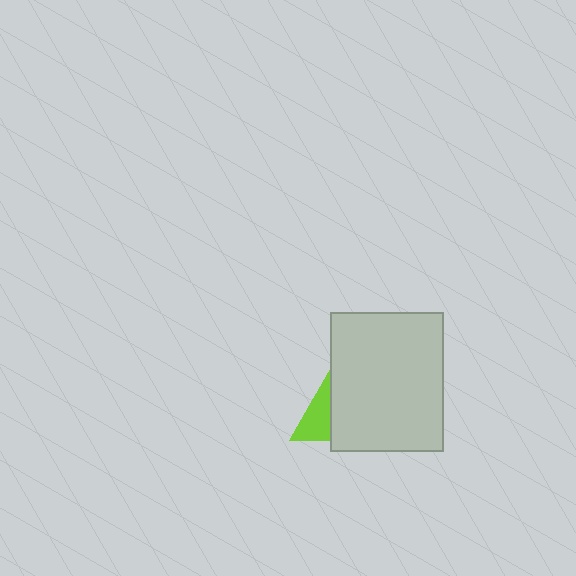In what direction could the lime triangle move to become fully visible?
The lime triangle could move left. That would shift it out from behind the light gray rectangle entirely.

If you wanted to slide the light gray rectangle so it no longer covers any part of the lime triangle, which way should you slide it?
Slide it right — that is the most direct way to separate the two shapes.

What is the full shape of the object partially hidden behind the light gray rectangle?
The partially hidden object is a lime triangle.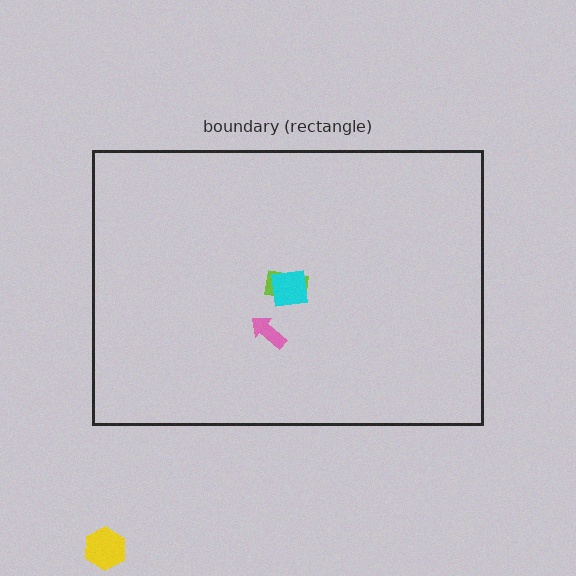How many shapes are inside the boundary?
3 inside, 1 outside.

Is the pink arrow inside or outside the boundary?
Inside.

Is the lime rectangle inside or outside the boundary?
Inside.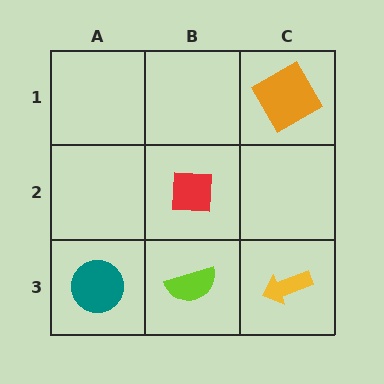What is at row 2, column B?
A red square.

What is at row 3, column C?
A yellow arrow.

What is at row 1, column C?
An orange diamond.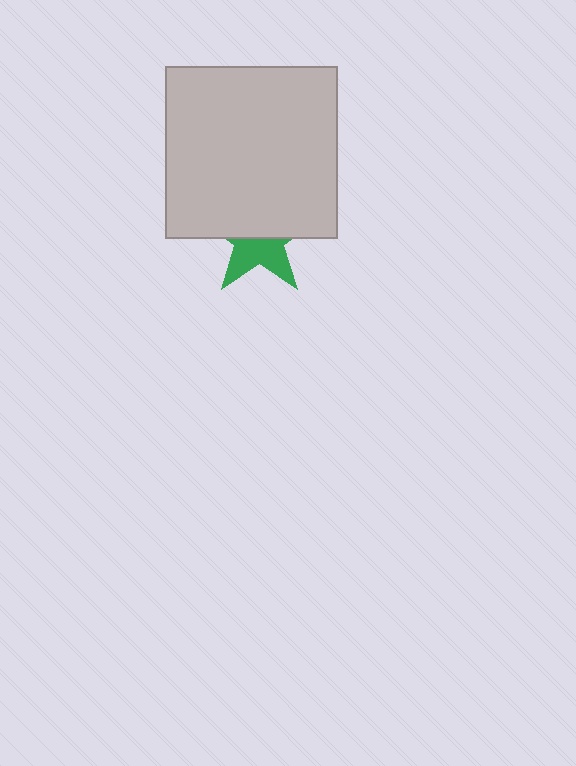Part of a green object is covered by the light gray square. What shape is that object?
It is a star.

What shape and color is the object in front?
The object in front is a light gray square.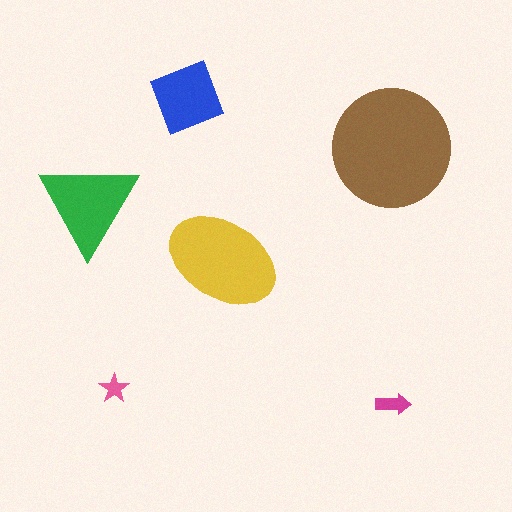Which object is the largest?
The brown circle.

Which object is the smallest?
The pink star.